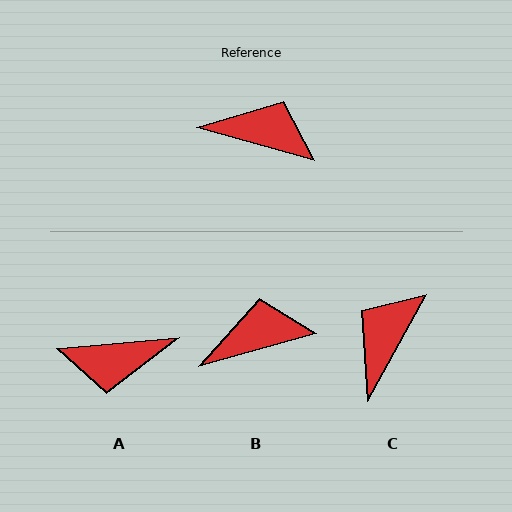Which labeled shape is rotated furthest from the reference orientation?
A, about 159 degrees away.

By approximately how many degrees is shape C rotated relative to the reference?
Approximately 77 degrees counter-clockwise.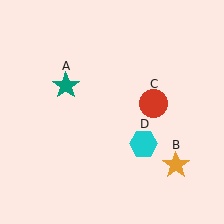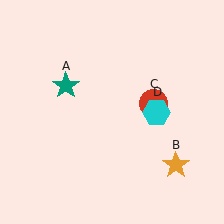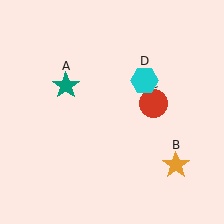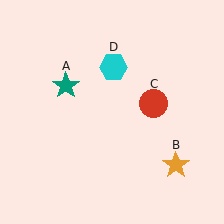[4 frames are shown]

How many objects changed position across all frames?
1 object changed position: cyan hexagon (object D).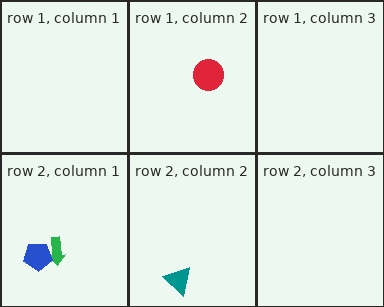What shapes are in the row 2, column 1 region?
The green arrow, the blue pentagon.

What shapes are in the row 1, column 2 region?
The red circle.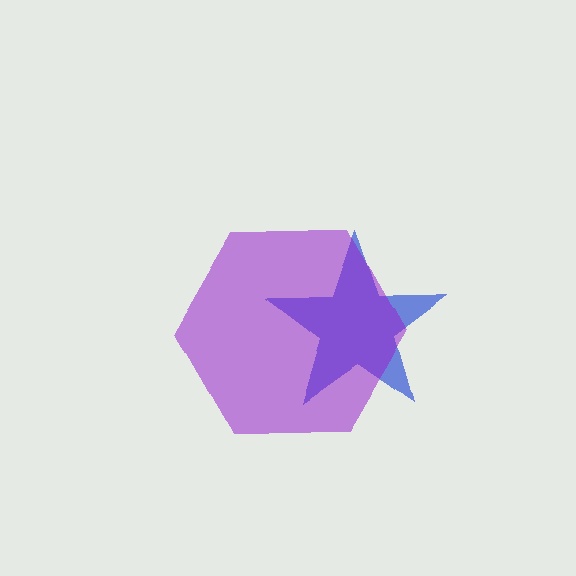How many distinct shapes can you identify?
There are 2 distinct shapes: a blue star, a purple hexagon.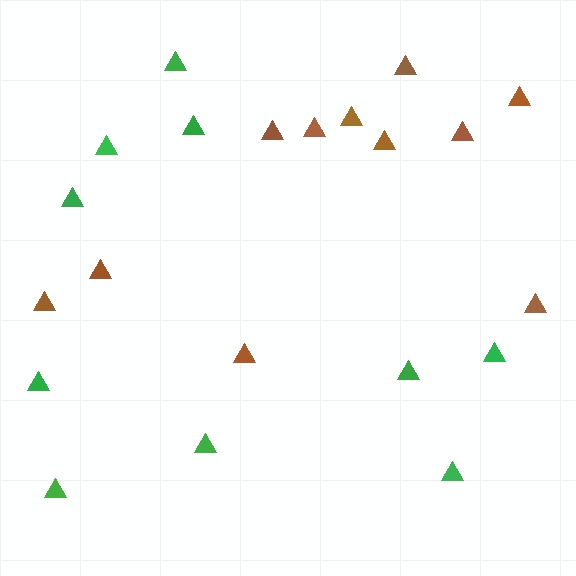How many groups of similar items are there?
There are 2 groups: one group of brown triangles (11) and one group of green triangles (10).